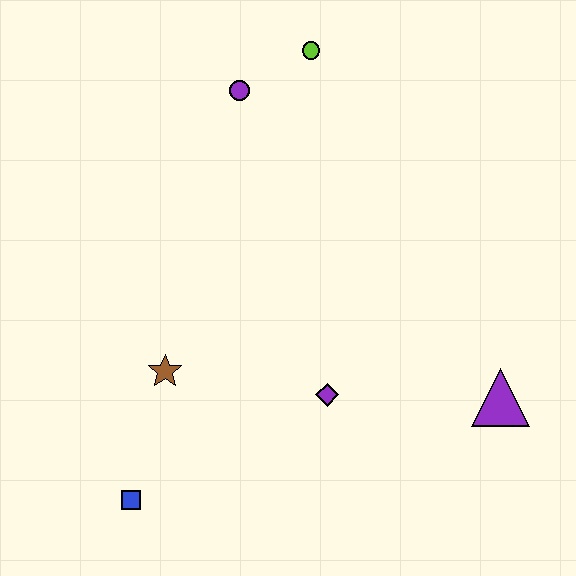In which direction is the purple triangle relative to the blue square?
The purple triangle is to the right of the blue square.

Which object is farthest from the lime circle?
The blue square is farthest from the lime circle.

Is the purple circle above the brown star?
Yes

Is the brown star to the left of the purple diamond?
Yes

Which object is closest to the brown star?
The blue square is closest to the brown star.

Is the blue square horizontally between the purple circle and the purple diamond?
No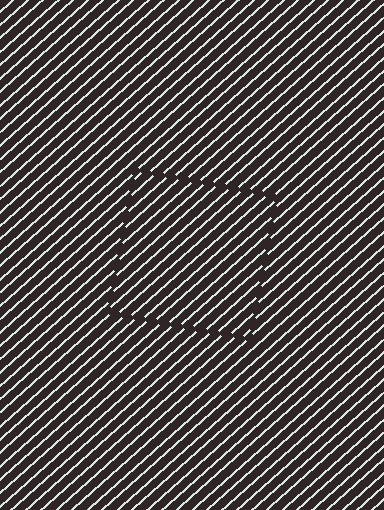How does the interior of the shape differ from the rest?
The interior of the shape contains the same grating, shifted by half a period — the contour is defined by the phase discontinuity where line-ends from the inner and outer gratings abut.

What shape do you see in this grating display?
An illusory square. The interior of the shape contains the same grating, shifted by half a period — the contour is defined by the phase discontinuity where line-ends from the inner and outer gratings abut.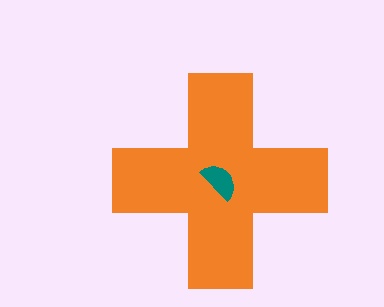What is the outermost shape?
The orange cross.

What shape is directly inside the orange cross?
The teal semicircle.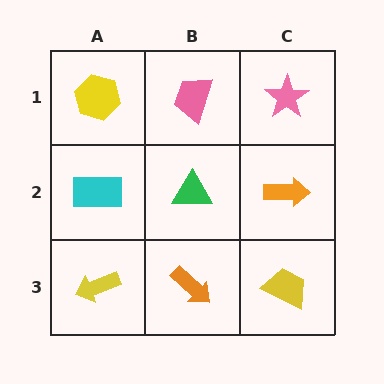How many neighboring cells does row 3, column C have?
2.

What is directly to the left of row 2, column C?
A green triangle.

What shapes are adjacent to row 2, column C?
A pink star (row 1, column C), a yellow trapezoid (row 3, column C), a green triangle (row 2, column B).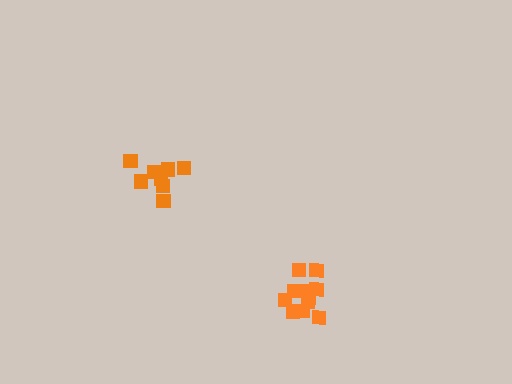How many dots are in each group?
Group 1: 8 dots, Group 2: 11 dots (19 total).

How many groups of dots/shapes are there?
There are 2 groups.